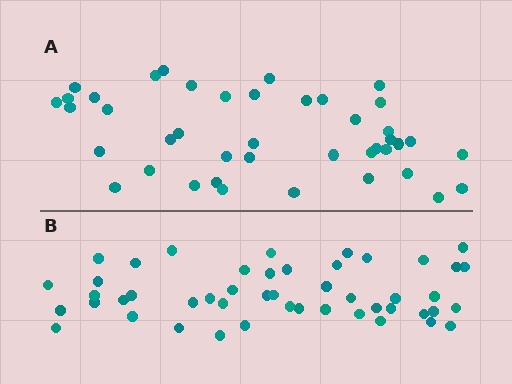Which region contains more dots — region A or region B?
Region B (the bottom region) has more dots.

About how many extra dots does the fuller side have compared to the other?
Region B has about 6 more dots than region A.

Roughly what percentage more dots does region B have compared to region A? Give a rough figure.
About 15% more.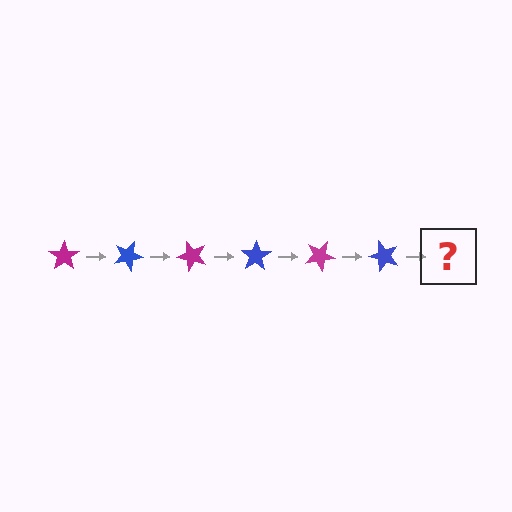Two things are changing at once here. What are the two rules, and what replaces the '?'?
The two rules are that it rotates 25 degrees each step and the color cycles through magenta and blue. The '?' should be a magenta star, rotated 150 degrees from the start.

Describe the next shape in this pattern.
It should be a magenta star, rotated 150 degrees from the start.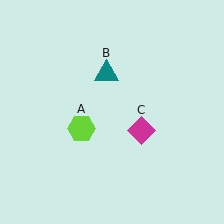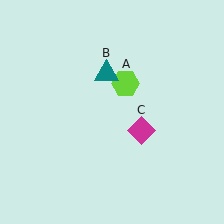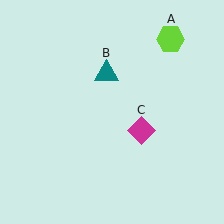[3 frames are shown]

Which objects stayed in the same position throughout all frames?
Teal triangle (object B) and magenta diamond (object C) remained stationary.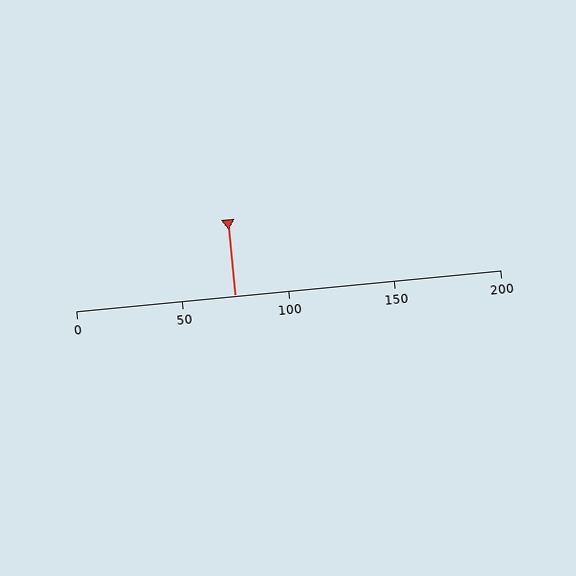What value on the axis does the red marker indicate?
The marker indicates approximately 75.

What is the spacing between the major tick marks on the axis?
The major ticks are spaced 50 apart.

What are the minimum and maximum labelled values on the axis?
The axis runs from 0 to 200.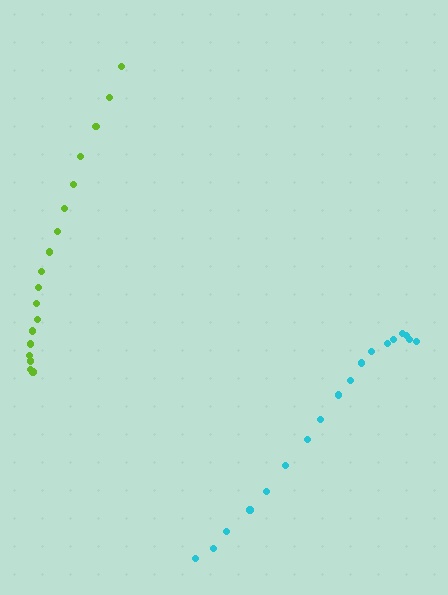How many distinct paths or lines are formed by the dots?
There are 2 distinct paths.